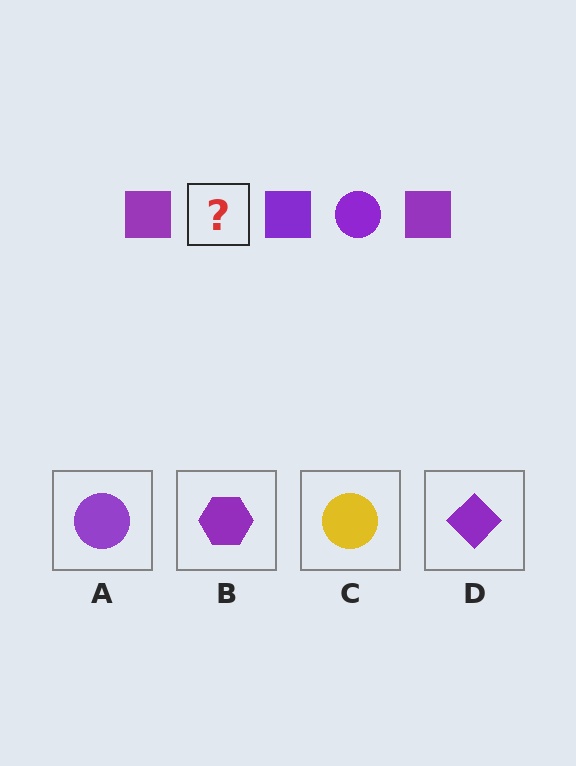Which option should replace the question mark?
Option A.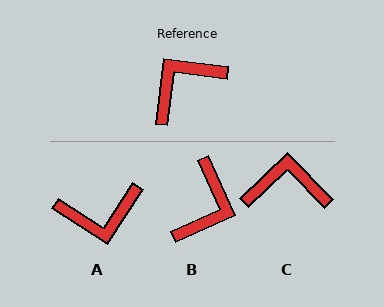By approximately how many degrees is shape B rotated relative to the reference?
Approximately 149 degrees clockwise.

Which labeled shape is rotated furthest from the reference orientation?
A, about 154 degrees away.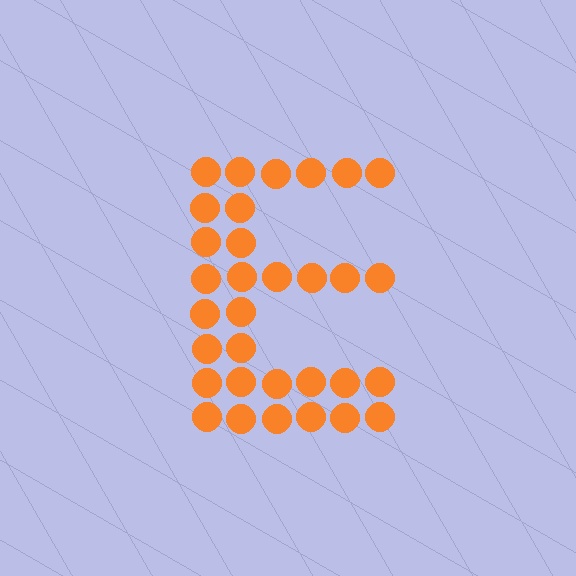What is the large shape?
The large shape is the letter E.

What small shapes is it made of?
It is made of small circles.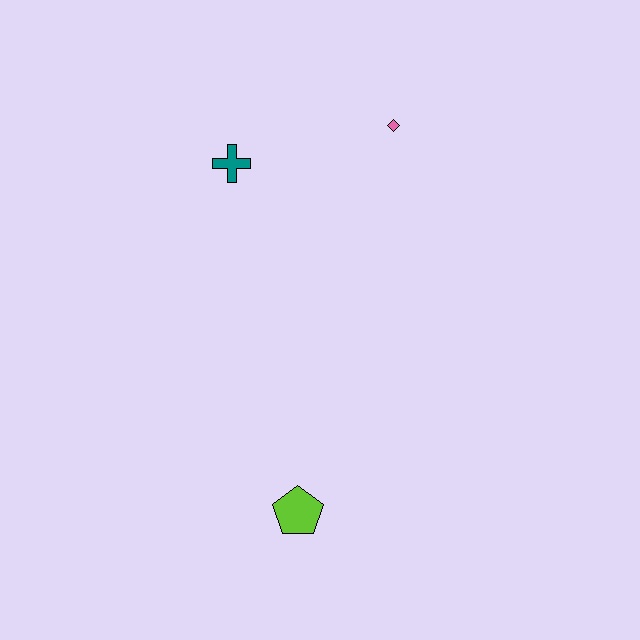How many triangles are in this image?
There are no triangles.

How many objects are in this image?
There are 3 objects.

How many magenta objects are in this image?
There are no magenta objects.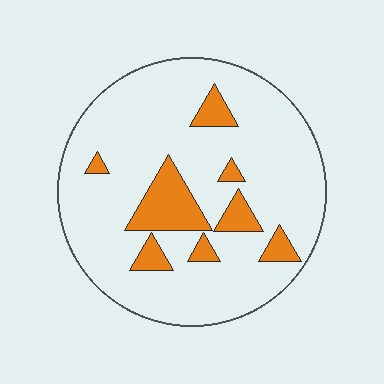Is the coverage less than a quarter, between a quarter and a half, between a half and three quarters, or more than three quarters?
Less than a quarter.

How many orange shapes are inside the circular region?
8.